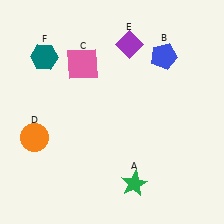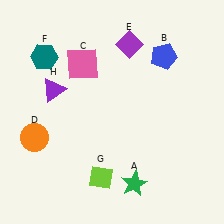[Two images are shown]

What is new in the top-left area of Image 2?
A purple triangle (H) was added in the top-left area of Image 2.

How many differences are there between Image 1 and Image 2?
There are 2 differences between the two images.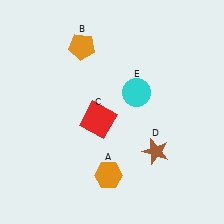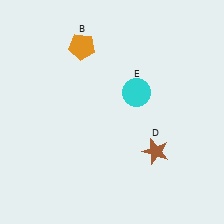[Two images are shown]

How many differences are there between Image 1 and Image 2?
There are 2 differences between the two images.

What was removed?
The red square (C), the orange hexagon (A) were removed in Image 2.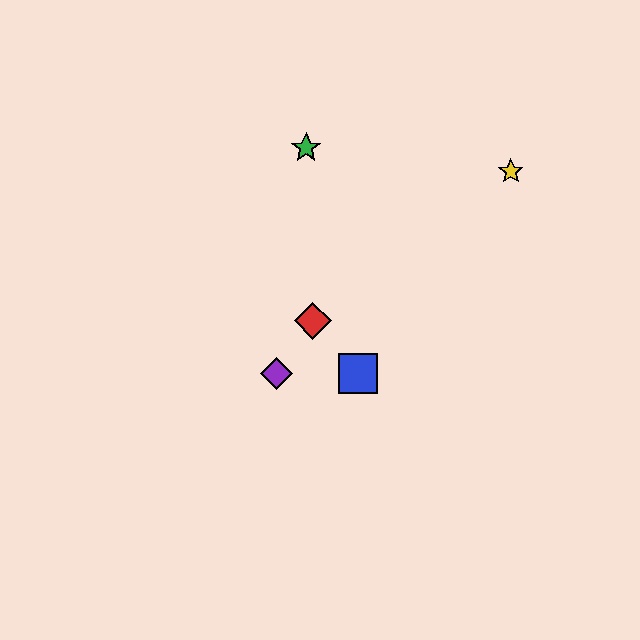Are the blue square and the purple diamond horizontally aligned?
Yes, both are at y≈373.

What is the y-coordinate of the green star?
The green star is at y≈148.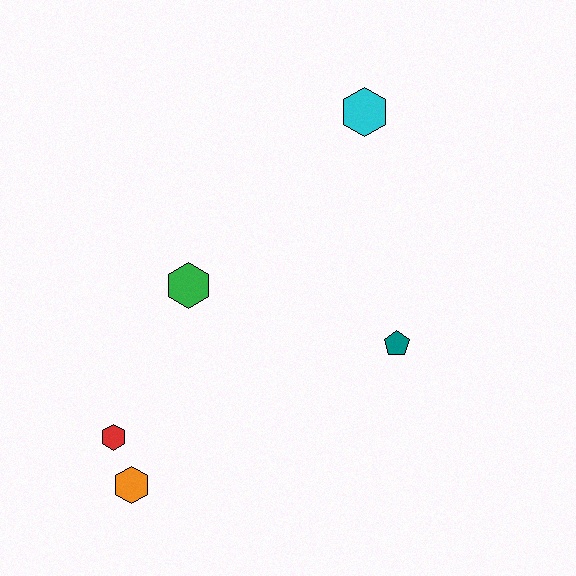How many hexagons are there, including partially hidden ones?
There are 4 hexagons.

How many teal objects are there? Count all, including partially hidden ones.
There is 1 teal object.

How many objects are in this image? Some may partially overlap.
There are 5 objects.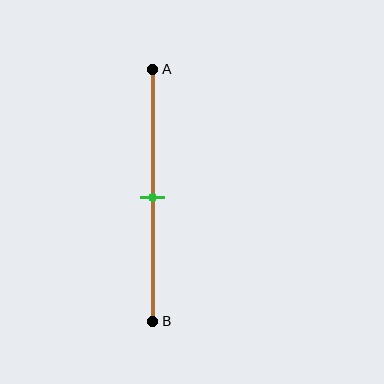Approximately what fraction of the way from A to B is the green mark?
The green mark is approximately 50% of the way from A to B.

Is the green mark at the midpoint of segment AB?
Yes, the mark is approximately at the midpoint.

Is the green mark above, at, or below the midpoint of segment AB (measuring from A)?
The green mark is approximately at the midpoint of segment AB.